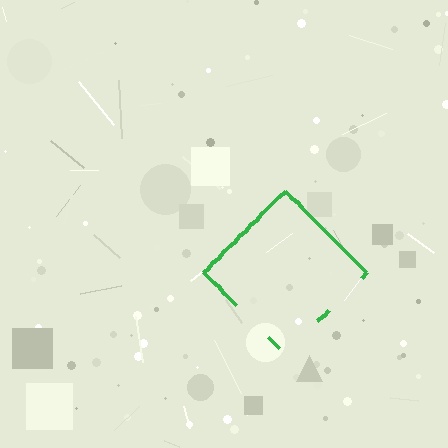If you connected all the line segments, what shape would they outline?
They would outline a diamond.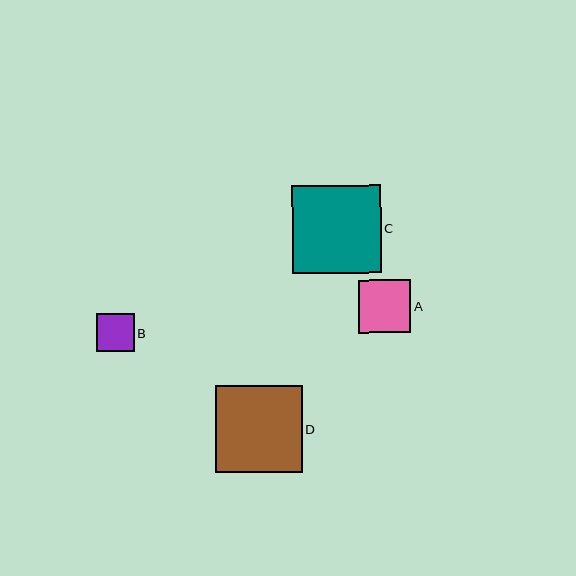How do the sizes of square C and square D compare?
Square C and square D are approximately the same size.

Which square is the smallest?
Square B is the smallest with a size of approximately 38 pixels.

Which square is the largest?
Square C is the largest with a size of approximately 88 pixels.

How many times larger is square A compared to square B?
Square A is approximately 1.4 times the size of square B.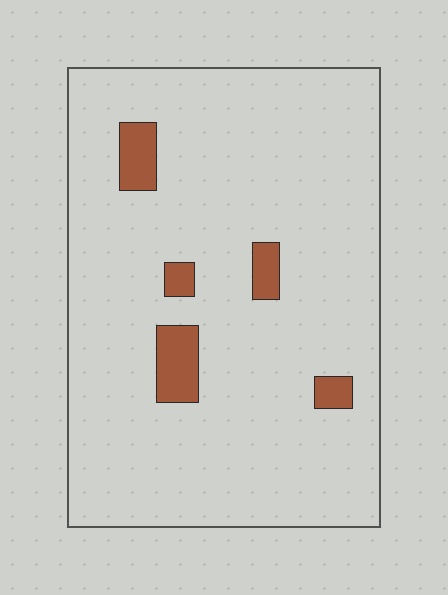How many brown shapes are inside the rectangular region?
5.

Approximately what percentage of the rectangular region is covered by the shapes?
Approximately 5%.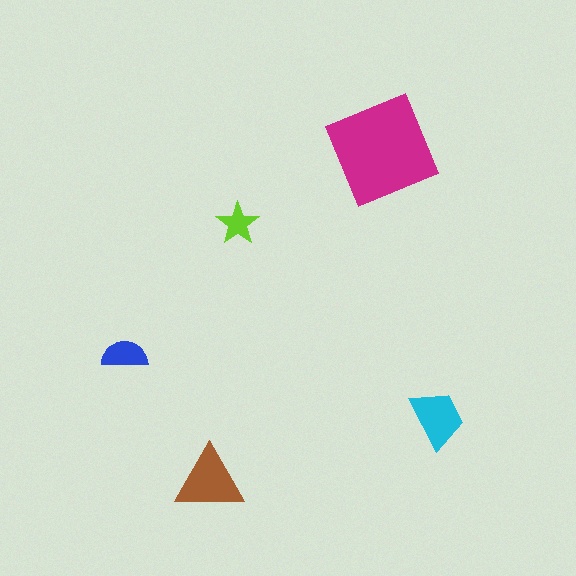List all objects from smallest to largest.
The lime star, the blue semicircle, the cyan trapezoid, the brown triangle, the magenta diamond.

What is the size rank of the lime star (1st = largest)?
5th.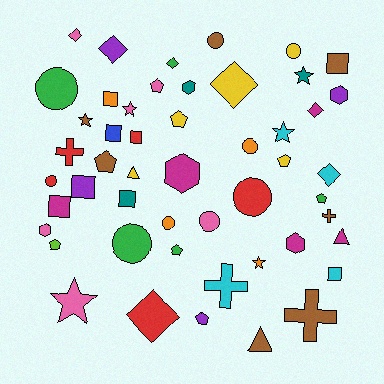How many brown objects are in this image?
There are 7 brown objects.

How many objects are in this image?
There are 50 objects.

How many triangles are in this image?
There are 3 triangles.